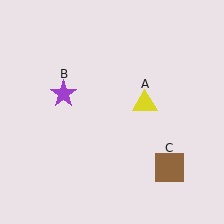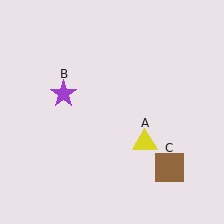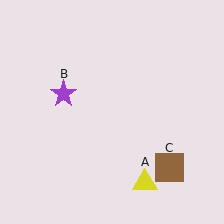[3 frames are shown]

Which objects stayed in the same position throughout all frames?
Purple star (object B) and brown square (object C) remained stationary.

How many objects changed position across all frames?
1 object changed position: yellow triangle (object A).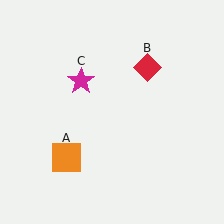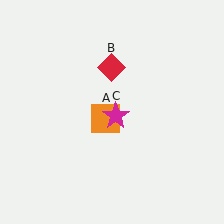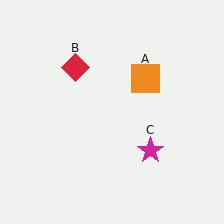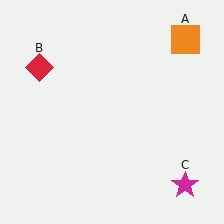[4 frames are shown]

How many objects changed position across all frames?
3 objects changed position: orange square (object A), red diamond (object B), magenta star (object C).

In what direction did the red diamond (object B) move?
The red diamond (object B) moved left.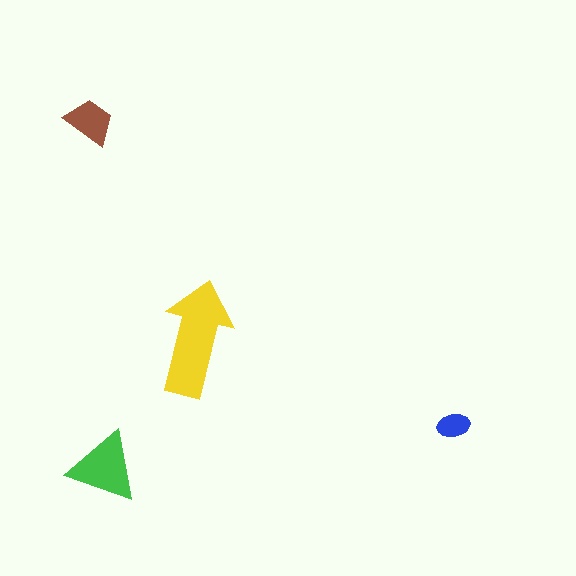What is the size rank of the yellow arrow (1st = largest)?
1st.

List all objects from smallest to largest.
The blue ellipse, the brown trapezoid, the green triangle, the yellow arrow.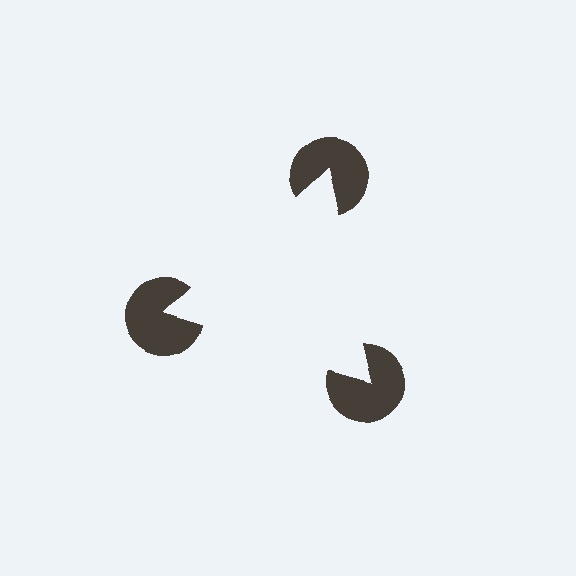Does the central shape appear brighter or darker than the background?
It typically appears slightly brighter than the background, even though no actual brightness change is drawn.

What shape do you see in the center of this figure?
An illusory triangle — its edges are inferred from the aligned wedge cuts in the pac-man discs, not physically drawn.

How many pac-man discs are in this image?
There are 3 — one at each vertex of the illusory triangle.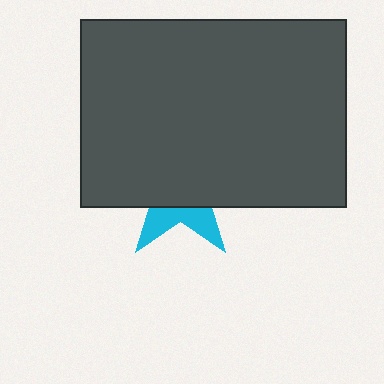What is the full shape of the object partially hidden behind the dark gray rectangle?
The partially hidden object is a cyan star.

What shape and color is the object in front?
The object in front is a dark gray rectangle.